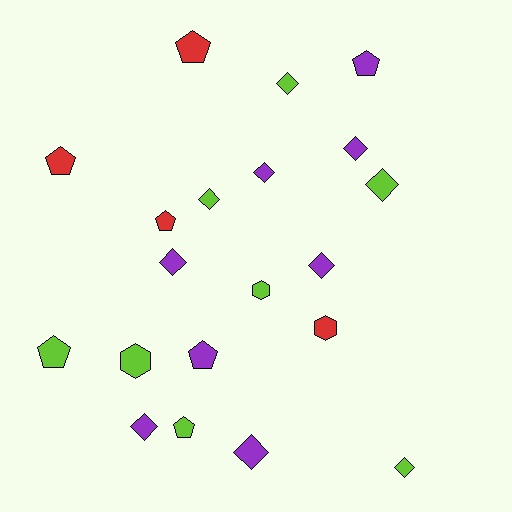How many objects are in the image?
There are 20 objects.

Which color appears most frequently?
Lime, with 8 objects.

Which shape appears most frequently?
Diamond, with 10 objects.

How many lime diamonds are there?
There are 4 lime diamonds.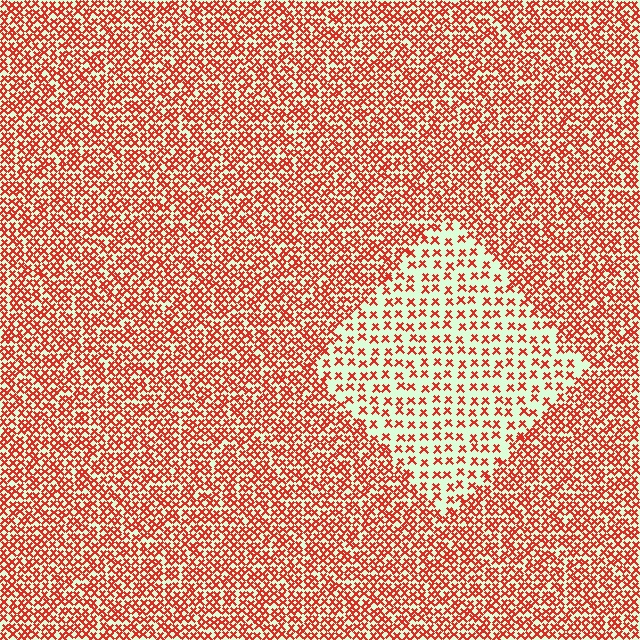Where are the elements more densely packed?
The elements are more densely packed outside the diamond boundary.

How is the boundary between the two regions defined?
The boundary is defined by a change in element density (approximately 2.2x ratio). All elements are the same color, size, and shape.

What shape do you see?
I see a diamond.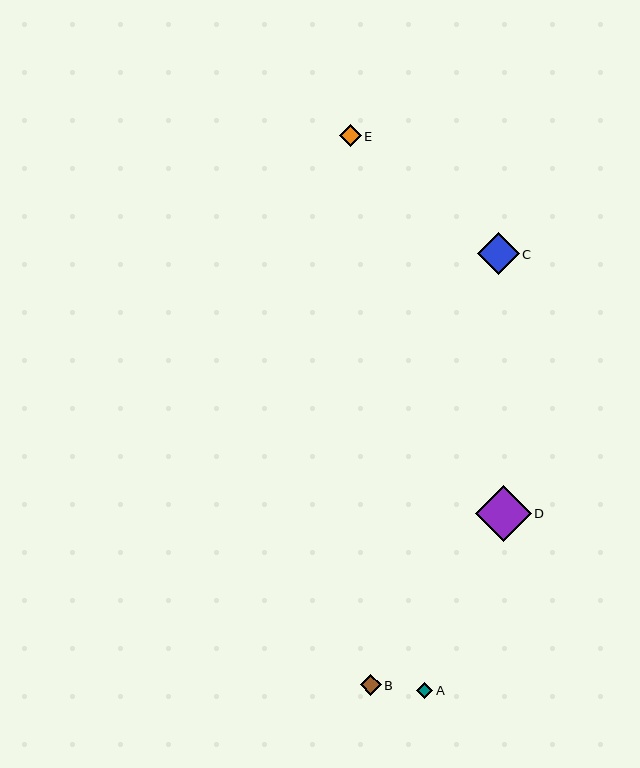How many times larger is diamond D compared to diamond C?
Diamond D is approximately 1.3 times the size of diamond C.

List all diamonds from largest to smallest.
From largest to smallest: D, C, E, B, A.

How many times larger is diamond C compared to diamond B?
Diamond C is approximately 2.0 times the size of diamond B.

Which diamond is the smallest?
Diamond A is the smallest with a size of approximately 16 pixels.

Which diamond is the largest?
Diamond D is the largest with a size of approximately 56 pixels.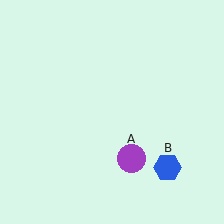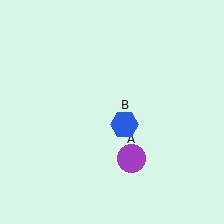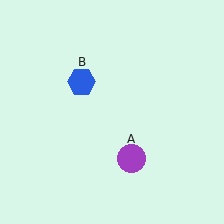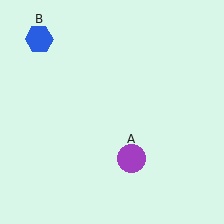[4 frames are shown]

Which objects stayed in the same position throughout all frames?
Purple circle (object A) remained stationary.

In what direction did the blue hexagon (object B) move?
The blue hexagon (object B) moved up and to the left.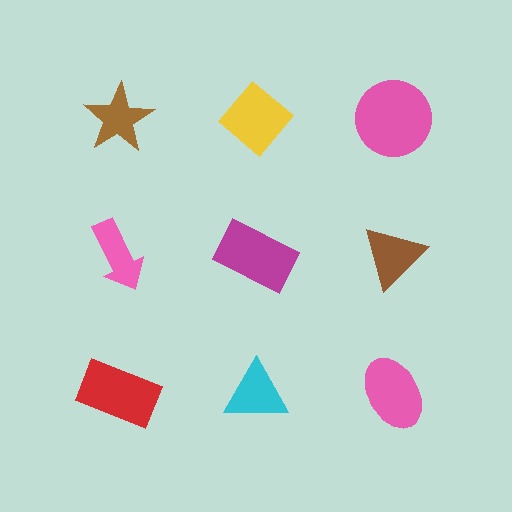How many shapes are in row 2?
3 shapes.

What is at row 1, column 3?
A pink circle.